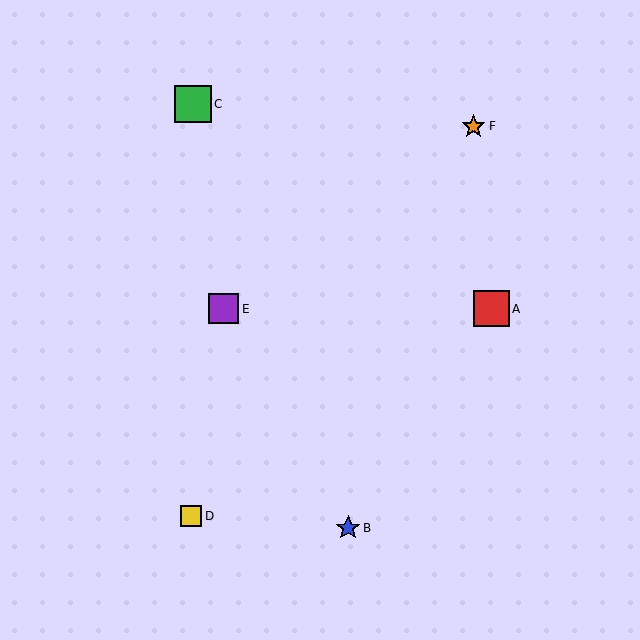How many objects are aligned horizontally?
2 objects (A, E) are aligned horizontally.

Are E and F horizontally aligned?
No, E is at y≈309 and F is at y≈126.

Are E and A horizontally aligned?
Yes, both are at y≈309.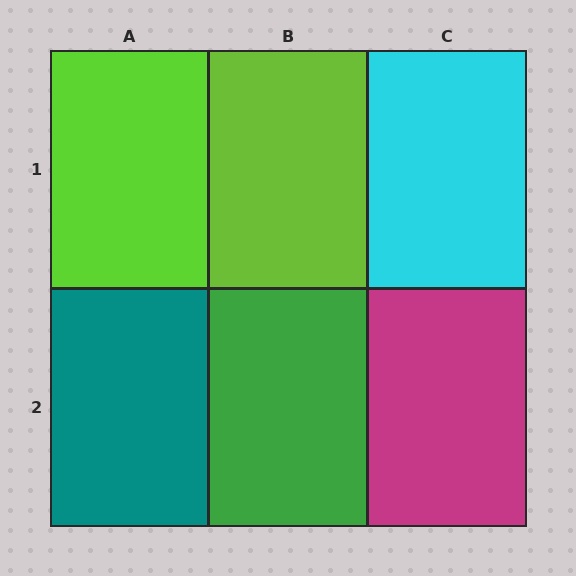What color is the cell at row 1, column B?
Lime.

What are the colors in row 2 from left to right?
Teal, green, magenta.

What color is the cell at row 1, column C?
Cyan.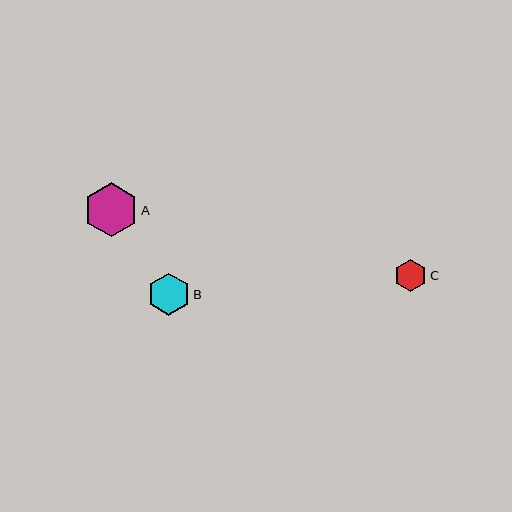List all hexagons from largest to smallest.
From largest to smallest: A, B, C.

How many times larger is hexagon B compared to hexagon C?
Hexagon B is approximately 1.3 times the size of hexagon C.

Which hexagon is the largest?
Hexagon A is the largest with a size of approximately 54 pixels.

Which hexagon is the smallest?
Hexagon C is the smallest with a size of approximately 32 pixels.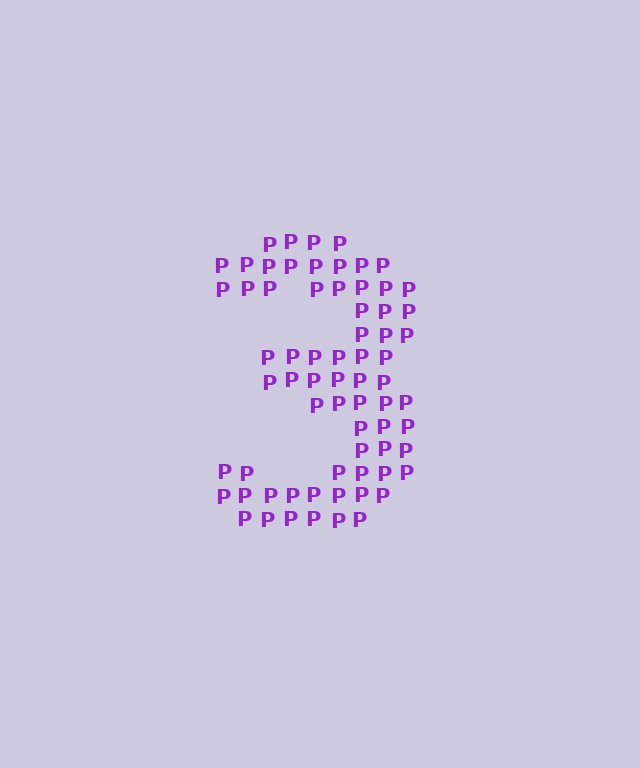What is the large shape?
The large shape is the digit 3.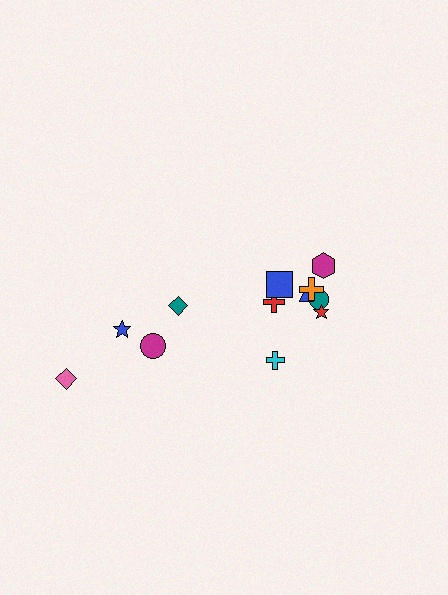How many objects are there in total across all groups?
There are 12 objects.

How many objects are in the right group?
There are 8 objects.